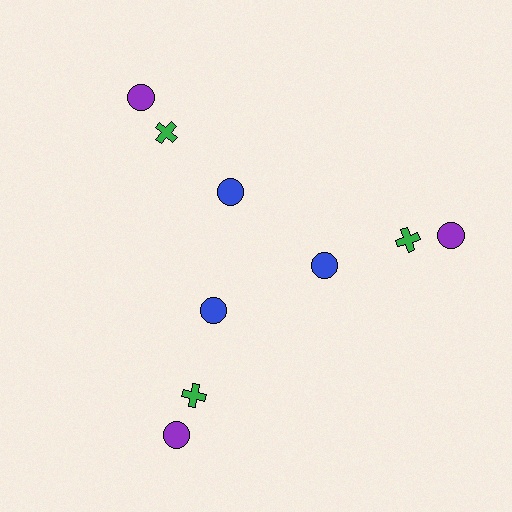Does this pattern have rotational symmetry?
Yes, this pattern has 3-fold rotational symmetry. It looks the same after rotating 120 degrees around the center.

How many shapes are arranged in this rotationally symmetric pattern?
There are 9 shapes, arranged in 3 groups of 3.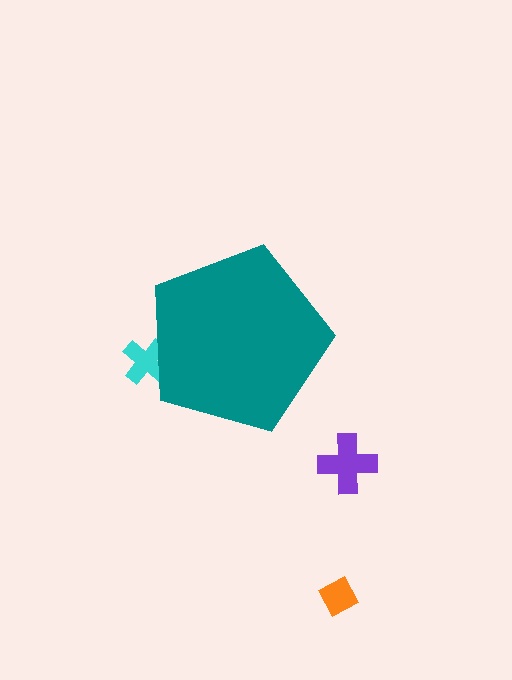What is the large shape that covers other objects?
A teal pentagon.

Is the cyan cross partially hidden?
Yes, the cyan cross is partially hidden behind the teal pentagon.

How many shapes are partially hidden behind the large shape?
1 shape is partially hidden.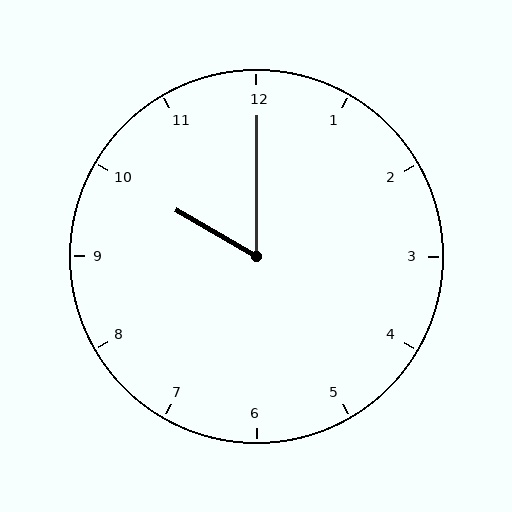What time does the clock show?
10:00.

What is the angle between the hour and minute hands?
Approximately 60 degrees.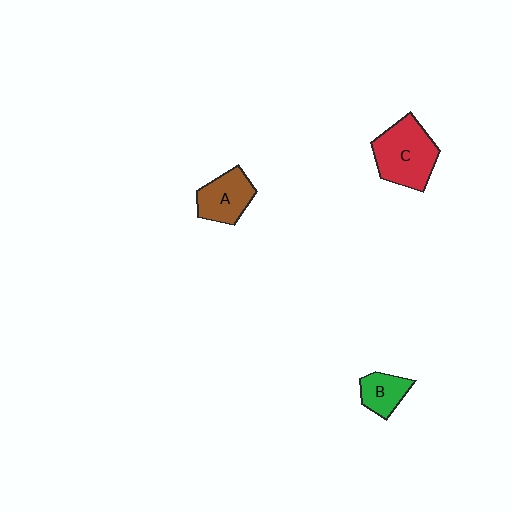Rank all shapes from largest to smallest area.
From largest to smallest: C (red), A (brown), B (green).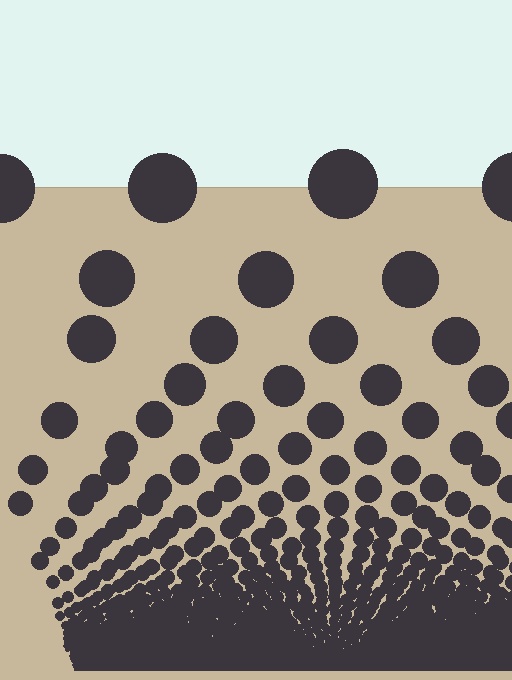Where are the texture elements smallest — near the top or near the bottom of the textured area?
Near the bottom.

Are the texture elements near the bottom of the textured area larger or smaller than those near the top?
Smaller. The gradient is inverted — elements near the bottom are smaller and denser.